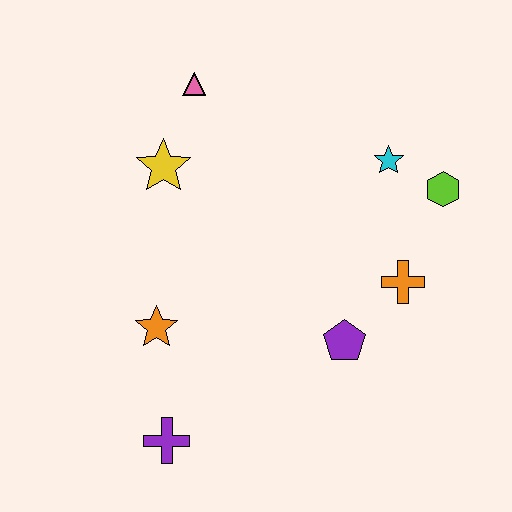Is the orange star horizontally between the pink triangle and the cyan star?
No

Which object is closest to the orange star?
The purple cross is closest to the orange star.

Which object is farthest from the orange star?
The lime hexagon is farthest from the orange star.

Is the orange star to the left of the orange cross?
Yes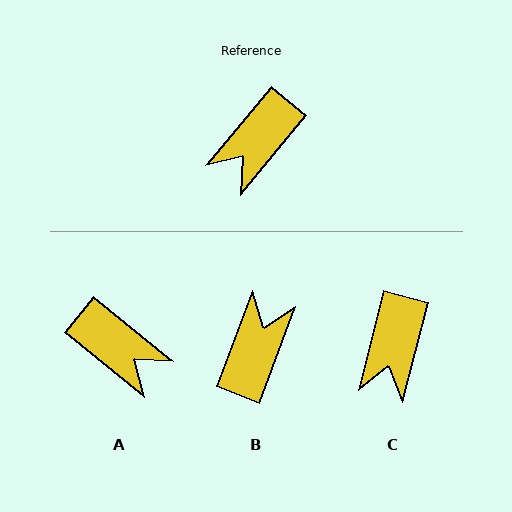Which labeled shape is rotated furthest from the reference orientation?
B, about 161 degrees away.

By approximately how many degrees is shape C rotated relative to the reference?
Approximately 25 degrees counter-clockwise.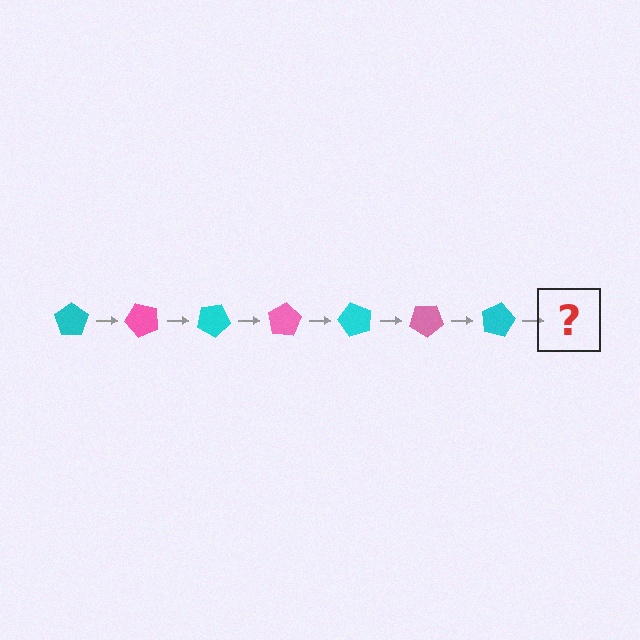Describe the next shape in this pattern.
It should be a pink pentagon, rotated 350 degrees from the start.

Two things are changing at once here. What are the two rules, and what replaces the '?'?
The two rules are that it rotates 50 degrees each step and the color cycles through cyan and pink. The '?' should be a pink pentagon, rotated 350 degrees from the start.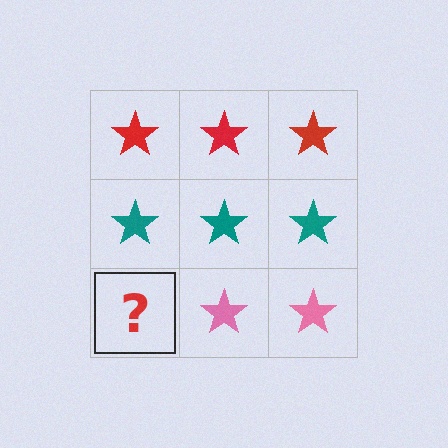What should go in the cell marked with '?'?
The missing cell should contain a pink star.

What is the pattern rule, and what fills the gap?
The rule is that each row has a consistent color. The gap should be filled with a pink star.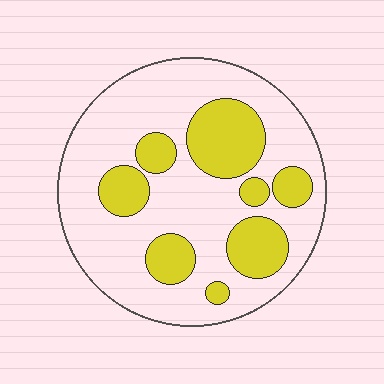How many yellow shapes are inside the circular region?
8.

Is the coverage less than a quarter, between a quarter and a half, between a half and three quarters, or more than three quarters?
Between a quarter and a half.